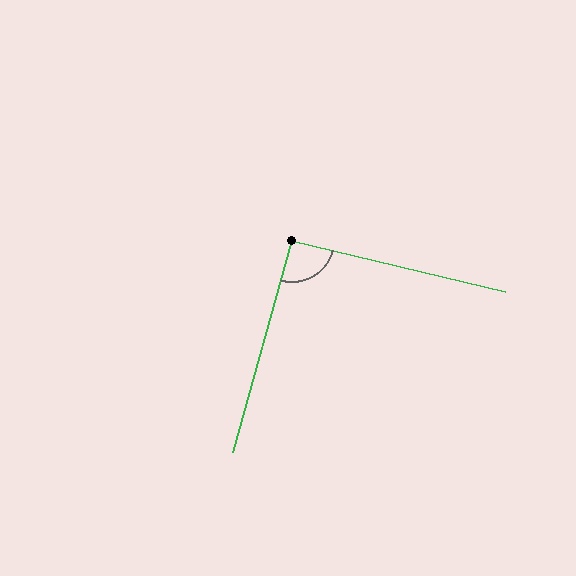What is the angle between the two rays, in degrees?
Approximately 92 degrees.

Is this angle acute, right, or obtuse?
It is approximately a right angle.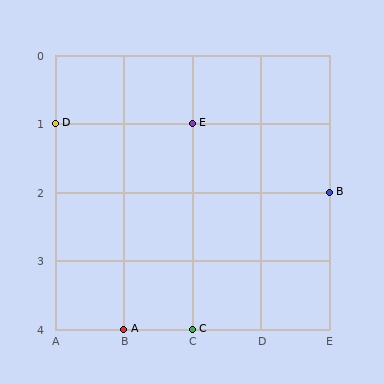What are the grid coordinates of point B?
Point B is at grid coordinates (E, 2).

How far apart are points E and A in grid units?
Points E and A are 1 column and 3 rows apart (about 3.2 grid units diagonally).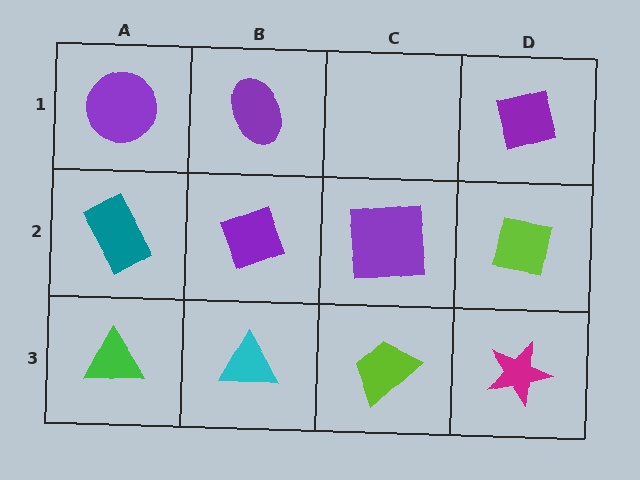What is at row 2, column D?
A lime square.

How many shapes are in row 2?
4 shapes.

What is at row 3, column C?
A lime trapezoid.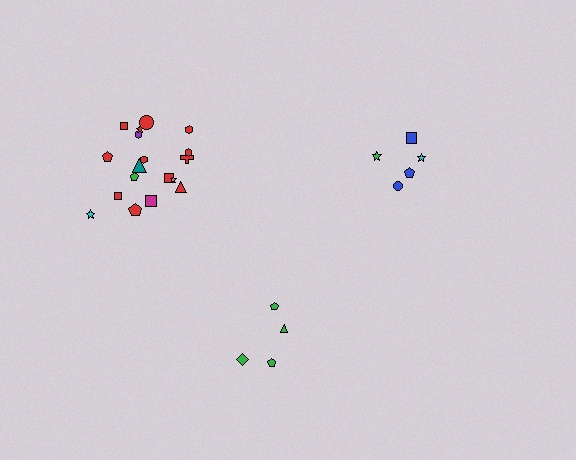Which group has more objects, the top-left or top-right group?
The top-left group.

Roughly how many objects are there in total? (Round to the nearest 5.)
Roughly 25 objects in total.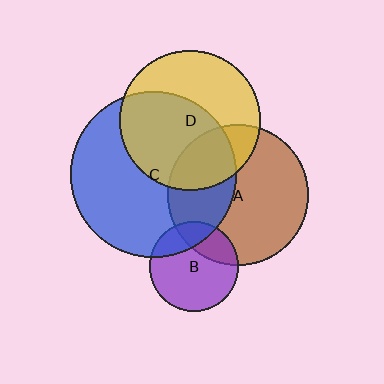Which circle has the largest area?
Circle C (blue).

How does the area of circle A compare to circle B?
Approximately 2.5 times.